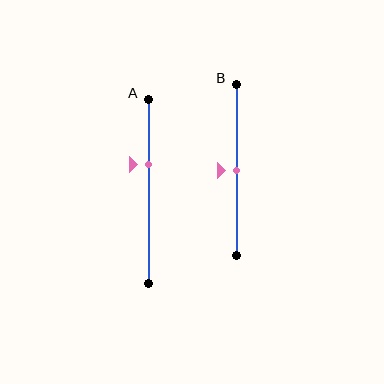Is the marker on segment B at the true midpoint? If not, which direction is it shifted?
Yes, the marker on segment B is at the true midpoint.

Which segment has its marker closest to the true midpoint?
Segment B has its marker closest to the true midpoint.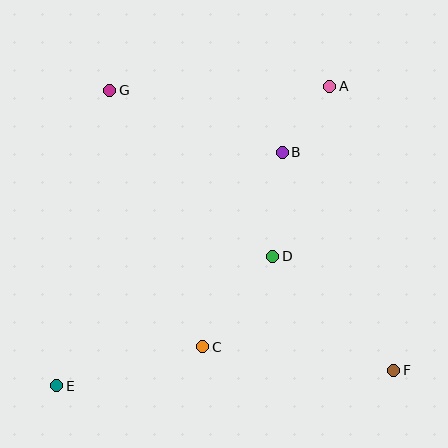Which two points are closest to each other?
Points A and B are closest to each other.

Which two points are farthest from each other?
Points A and E are farthest from each other.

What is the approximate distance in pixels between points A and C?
The distance between A and C is approximately 290 pixels.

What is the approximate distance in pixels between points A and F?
The distance between A and F is approximately 291 pixels.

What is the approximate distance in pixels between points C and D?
The distance between C and D is approximately 114 pixels.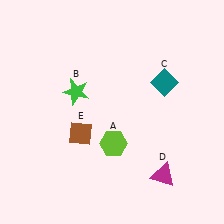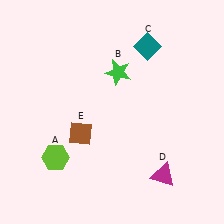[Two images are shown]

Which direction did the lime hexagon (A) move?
The lime hexagon (A) moved left.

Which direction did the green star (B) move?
The green star (B) moved right.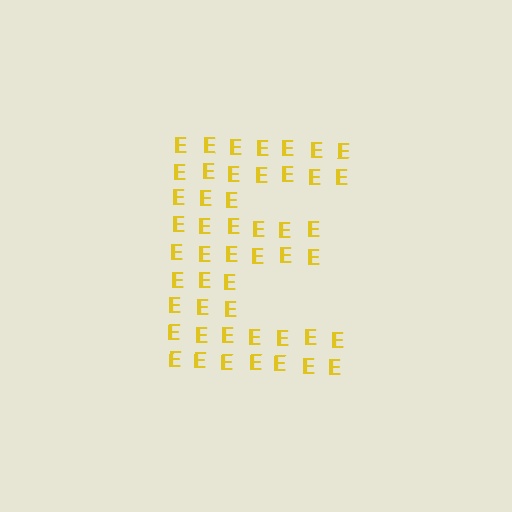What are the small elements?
The small elements are letter E's.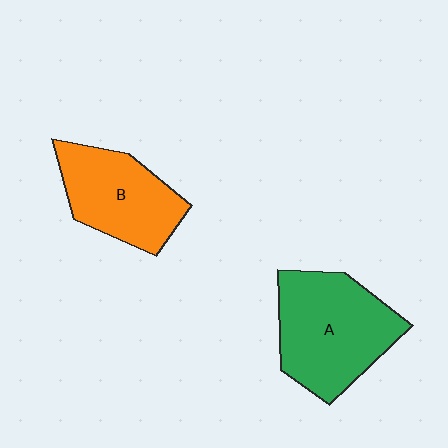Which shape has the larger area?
Shape A (green).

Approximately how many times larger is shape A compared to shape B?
Approximately 1.3 times.